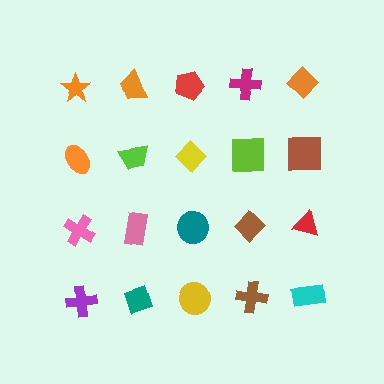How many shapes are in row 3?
5 shapes.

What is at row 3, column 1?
A pink cross.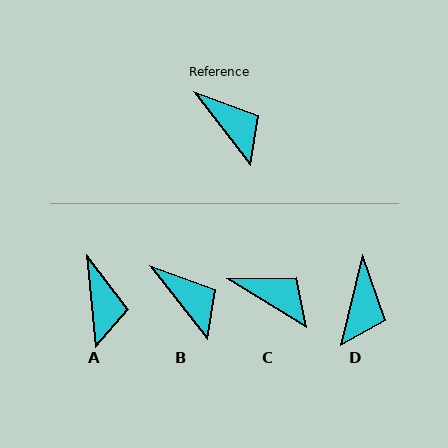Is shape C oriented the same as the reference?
No, it is off by about 20 degrees.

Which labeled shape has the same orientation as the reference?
B.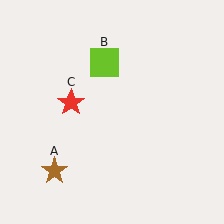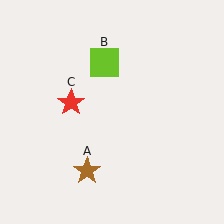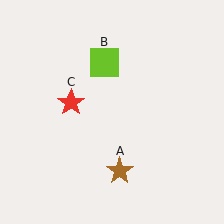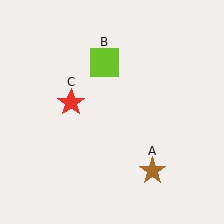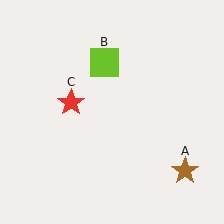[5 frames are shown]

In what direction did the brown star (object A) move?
The brown star (object A) moved right.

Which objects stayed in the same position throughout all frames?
Lime square (object B) and red star (object C) remained stationary.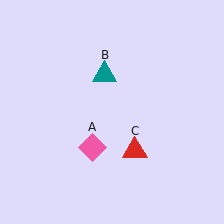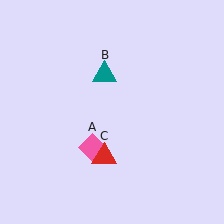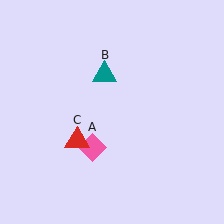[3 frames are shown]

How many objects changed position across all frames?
1 object changed position: red triangle (object C).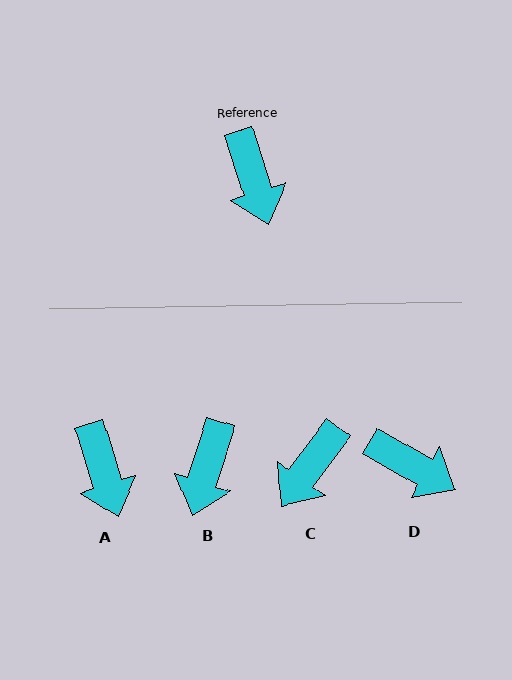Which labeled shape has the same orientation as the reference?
A.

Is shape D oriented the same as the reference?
No, it is off by about 43 degrees.